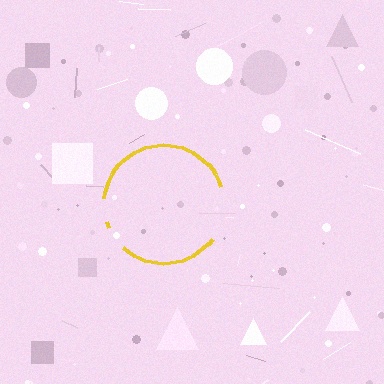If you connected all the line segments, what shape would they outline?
They would outline a circle.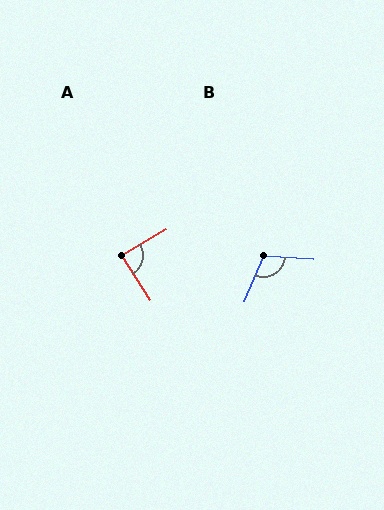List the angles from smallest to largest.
A (88°), B (109°).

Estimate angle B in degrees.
Approximately 109 degrees.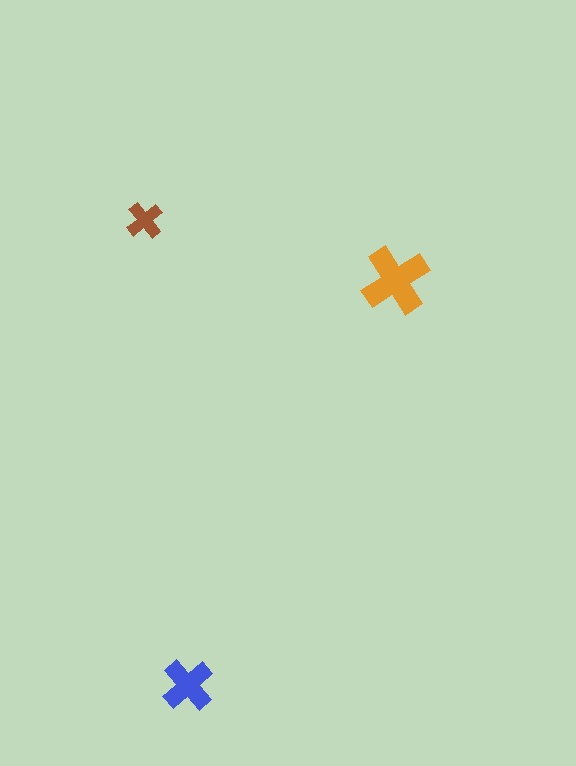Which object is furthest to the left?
The brown cross is leftmost.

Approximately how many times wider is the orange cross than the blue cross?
About 1.5 times wider.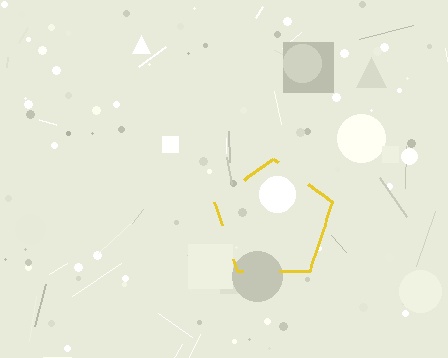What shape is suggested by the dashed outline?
The dashed outline suggests a pentagon.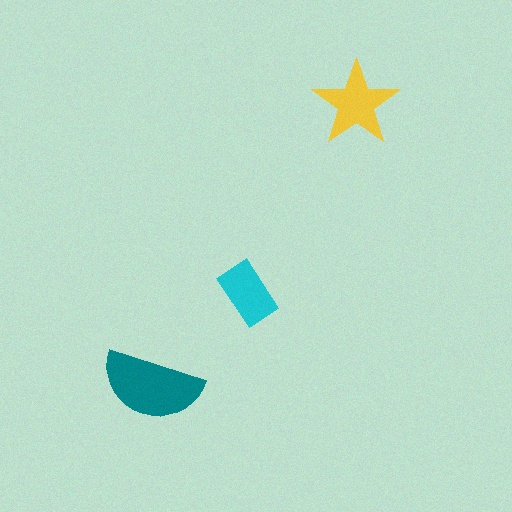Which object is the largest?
The teal semicircle.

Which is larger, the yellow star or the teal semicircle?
The teal semicircle.